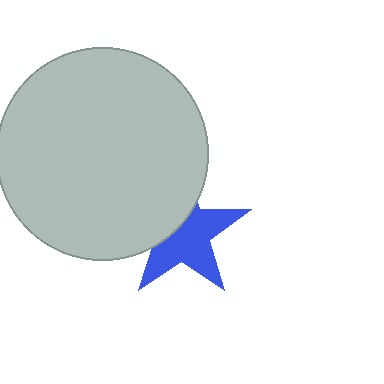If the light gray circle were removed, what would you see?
You would see the complete blue star.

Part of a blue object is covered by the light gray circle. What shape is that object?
It is a star.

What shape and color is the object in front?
The object in front is a light gray circle.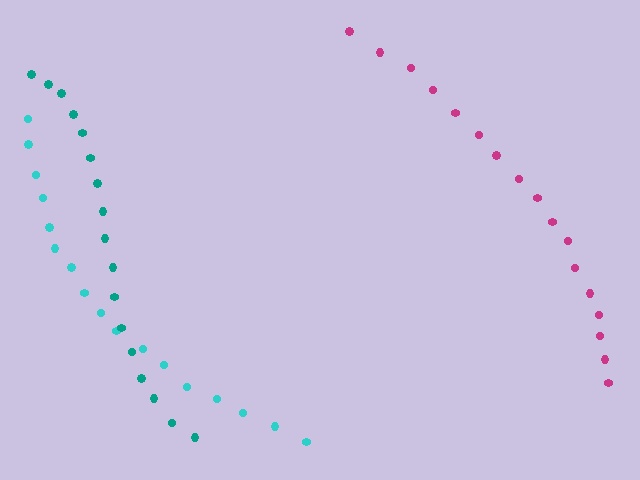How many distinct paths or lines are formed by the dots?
There are 3 distinct paths.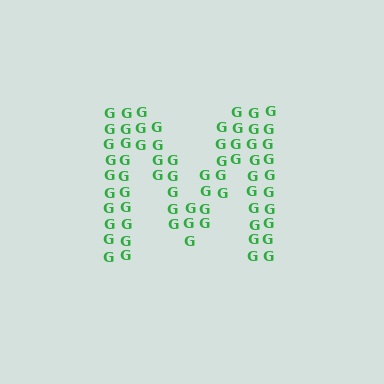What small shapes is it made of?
It is made of small letter G's.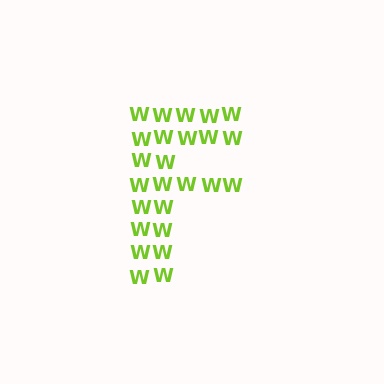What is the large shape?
The large shape is the letter F.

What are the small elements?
The small elements are letter W's.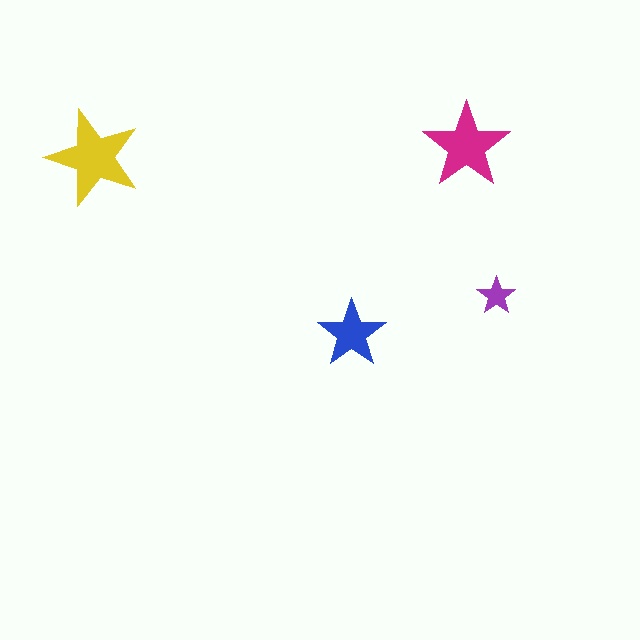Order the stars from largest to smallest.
the yellow one, the magenta one, the blue one, the purple one.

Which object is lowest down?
The blue star is bottommost.